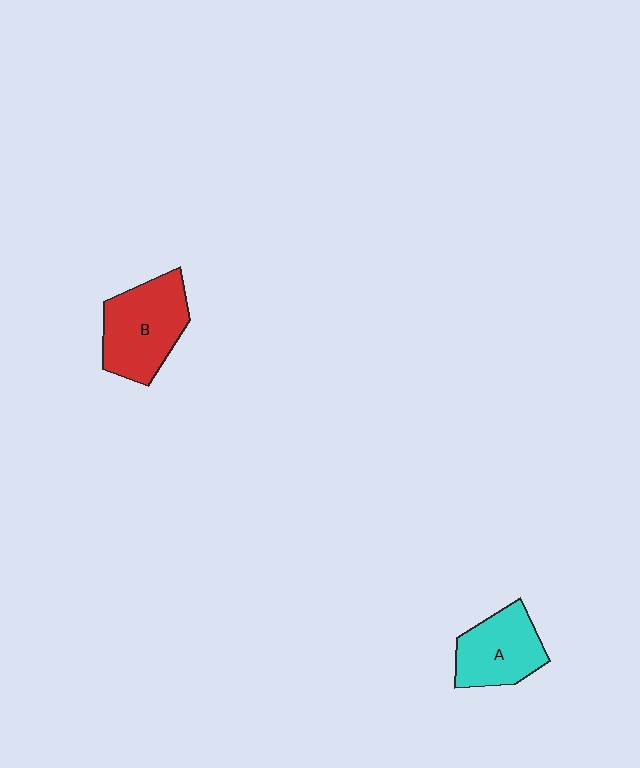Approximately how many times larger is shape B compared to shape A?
Approximately 1.3 times.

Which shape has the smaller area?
Shape A (cyan).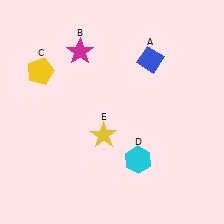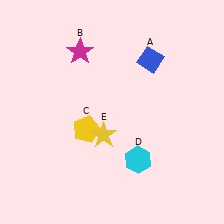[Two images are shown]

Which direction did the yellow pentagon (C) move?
The yellow pentagon (C) moved down.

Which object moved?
The yellow pentagon (C) moved down.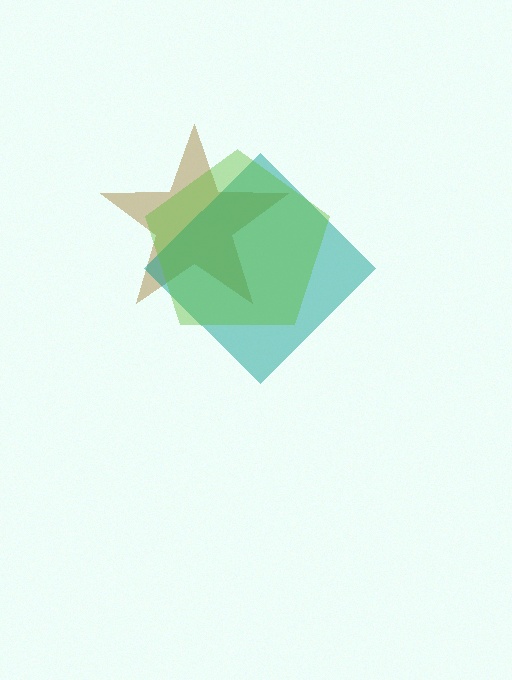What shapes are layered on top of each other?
The layered shapes are: a brown star, a teal diamond, a lime pentagon.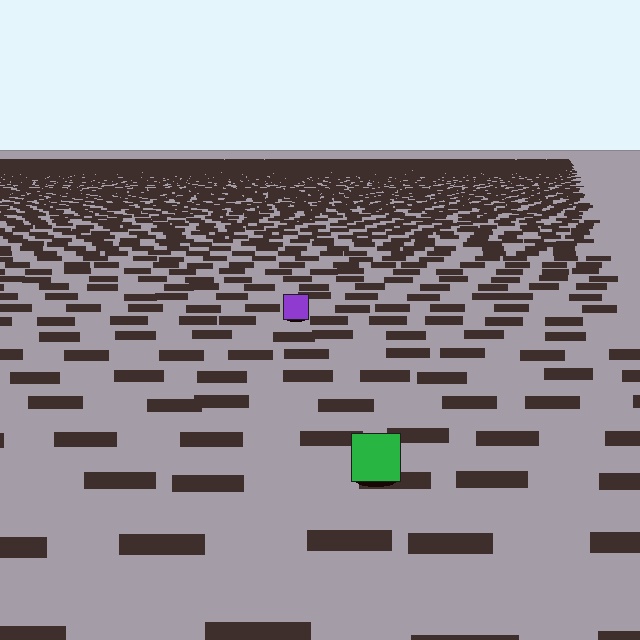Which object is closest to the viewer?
The green square is closest. The texture marks near it are larger and more spread out.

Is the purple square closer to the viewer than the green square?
No. The green square is closer — you can tell from the texture gradient: the ground texture is coarser near it.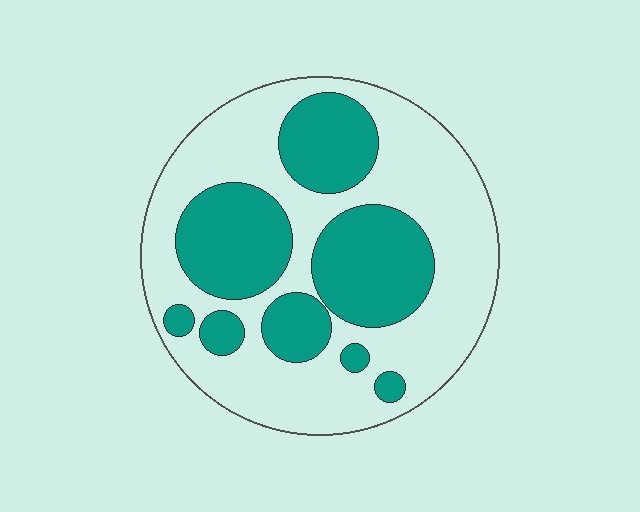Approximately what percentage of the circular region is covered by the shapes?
Approximately 40%.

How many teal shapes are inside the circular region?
8.